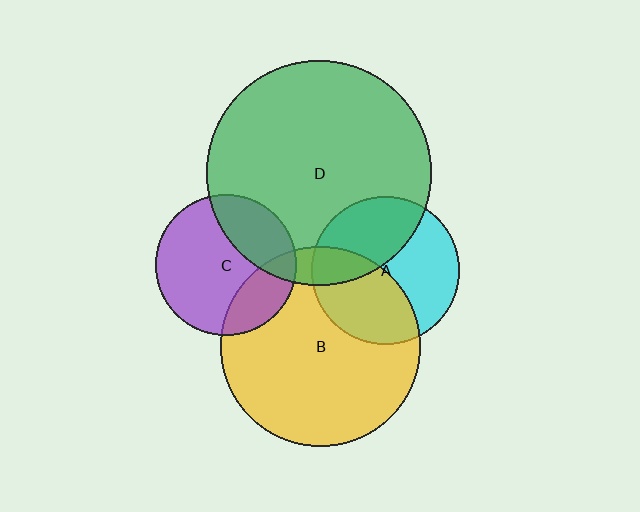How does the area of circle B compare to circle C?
Approximately 2.0 times.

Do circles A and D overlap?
Yes.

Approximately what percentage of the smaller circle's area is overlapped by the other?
Approximately 40%.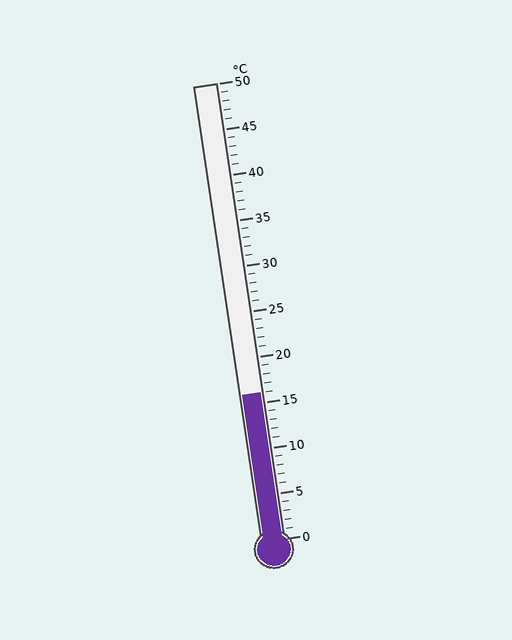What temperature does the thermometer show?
The thermometer shows approximately 16°C.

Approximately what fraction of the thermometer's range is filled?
The thermometer is filled to approximately 30% of its range.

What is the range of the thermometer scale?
The thermometer scale ranges from 0°C to 50°C.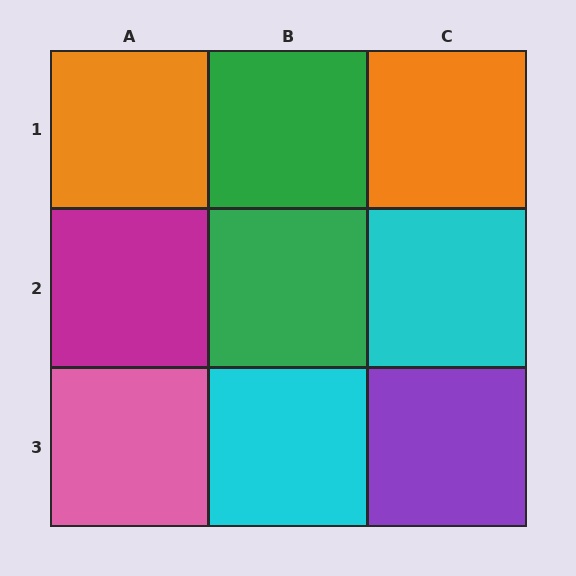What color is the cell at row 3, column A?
Pink.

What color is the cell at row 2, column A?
Magenta.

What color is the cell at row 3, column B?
Cyan.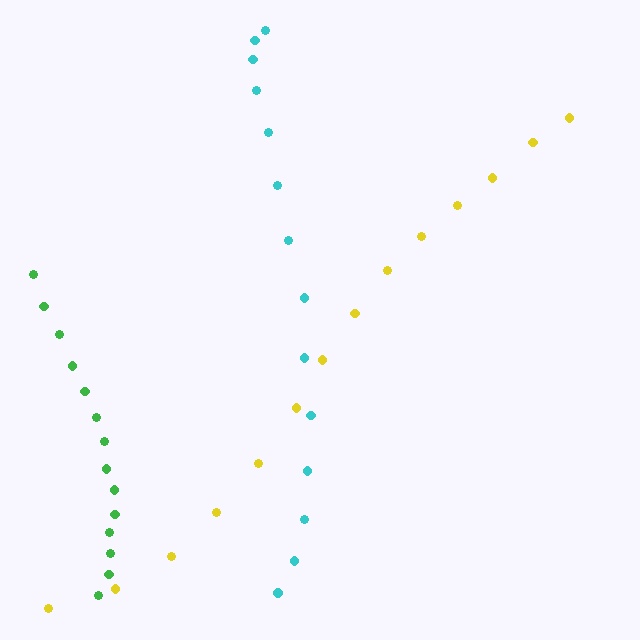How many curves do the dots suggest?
There are 3 distinct paths.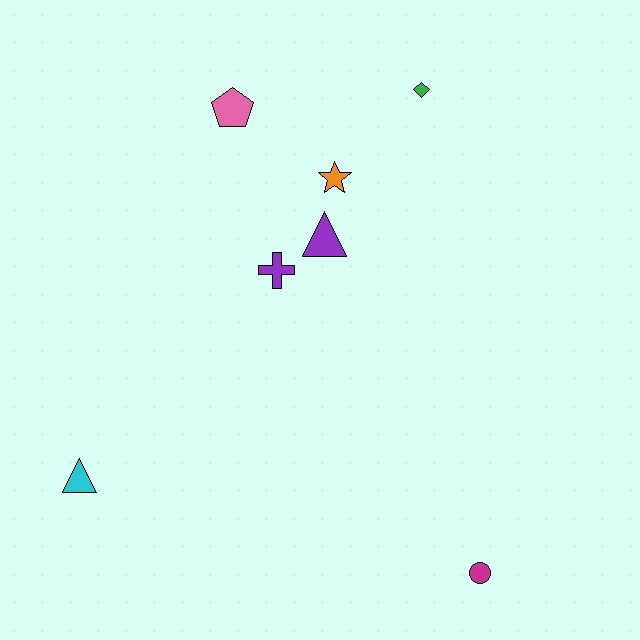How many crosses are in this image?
There is 1 cross.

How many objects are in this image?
There are 7 objects.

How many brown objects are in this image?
There are no brown objects.